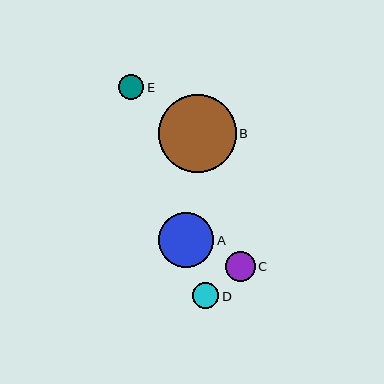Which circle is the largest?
Circle B is the largest with a size of approximately 77 pixels.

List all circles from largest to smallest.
From largest to smallest: B, A, C, D, E.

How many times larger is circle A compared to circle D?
Circle A is approximately 2.1 times the size of circle D.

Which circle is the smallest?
Circle E is the smallest with a size of approximately 25 pixels.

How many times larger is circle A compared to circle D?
Circle A is approximately 2.1 times the size of circle D.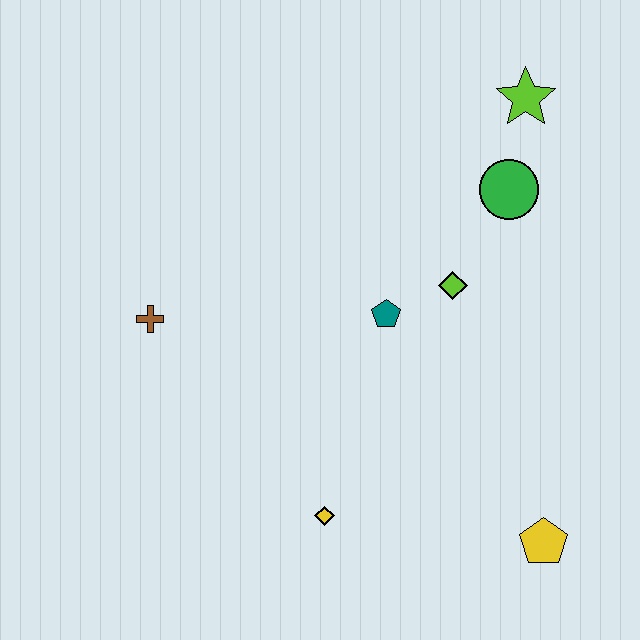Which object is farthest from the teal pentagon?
The yellow pentagon is farthest from the teal pentagon.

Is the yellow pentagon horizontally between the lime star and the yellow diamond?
No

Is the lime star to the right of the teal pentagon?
Yes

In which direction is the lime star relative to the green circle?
The lime star is above the green circle.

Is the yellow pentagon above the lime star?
No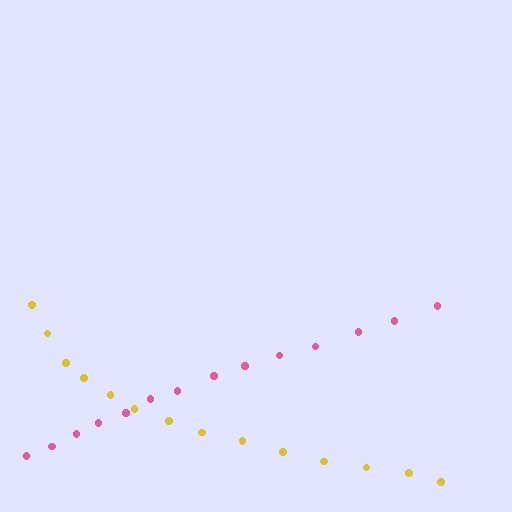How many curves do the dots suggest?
There are 2 distinct paths.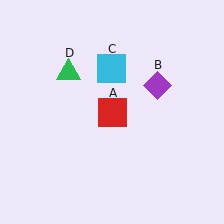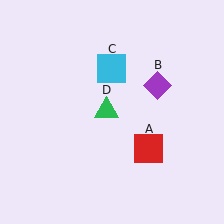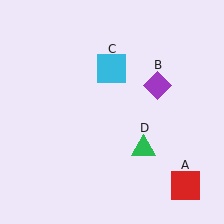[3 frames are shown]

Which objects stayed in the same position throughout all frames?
Purple diamond (object B) and cyan square (object C) remained stationary.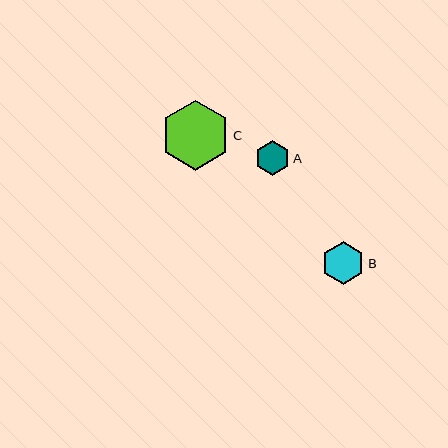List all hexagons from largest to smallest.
From largest to smallest: C, B, A.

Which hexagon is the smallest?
Hexagon A is the smallest with a size of approximately 35 pixels.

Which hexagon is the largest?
Hexagon C is the largest with a size of approximately 70 pixels.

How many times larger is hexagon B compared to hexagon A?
Hexagon B is approximately 1.2 times the size of hexagon A.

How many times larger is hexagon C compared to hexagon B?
Hexagon C is approximately 1.6 times the size of hexagon B.